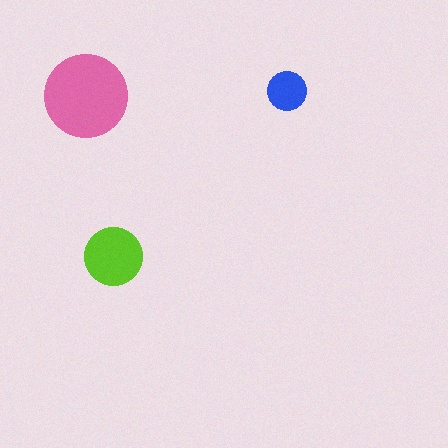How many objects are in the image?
There are 3 objects in the image.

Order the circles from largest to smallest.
the pink one, the lime one, the blue one.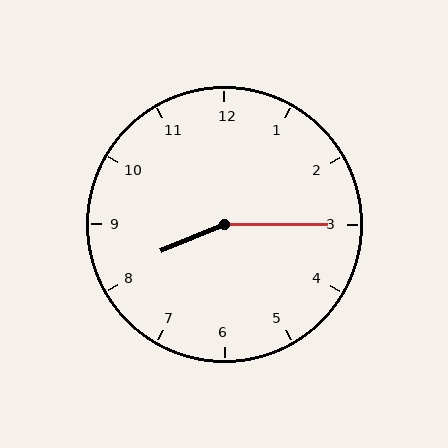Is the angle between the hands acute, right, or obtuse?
It is obtuse.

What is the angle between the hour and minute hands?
Approximately 158 degrees.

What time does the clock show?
8:15.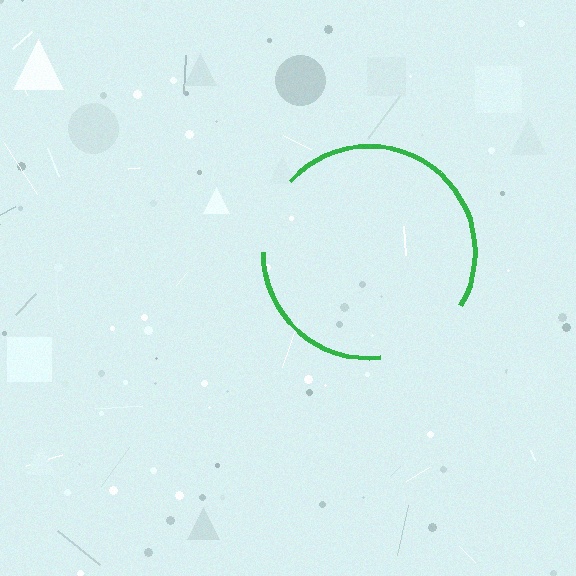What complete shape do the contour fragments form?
The contour fragments form a circle.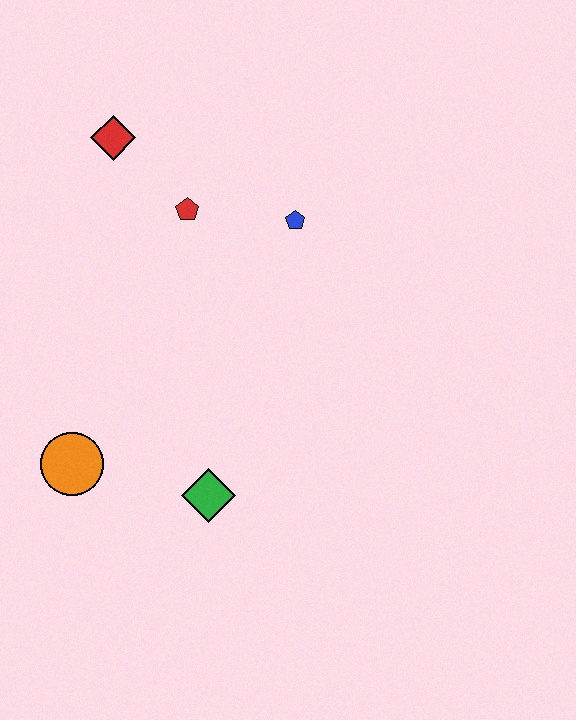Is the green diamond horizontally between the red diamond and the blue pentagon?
Yes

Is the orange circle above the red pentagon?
No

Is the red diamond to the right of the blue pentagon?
No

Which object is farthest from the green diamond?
The red diamond is farthest from the green diamond.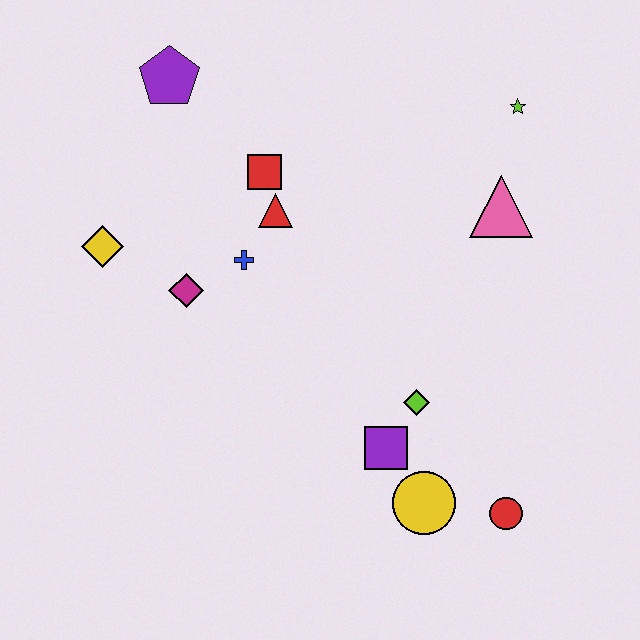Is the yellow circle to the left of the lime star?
Yes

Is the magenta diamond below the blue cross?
Yes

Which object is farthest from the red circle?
The purple pentagon is farthest from the red circle.